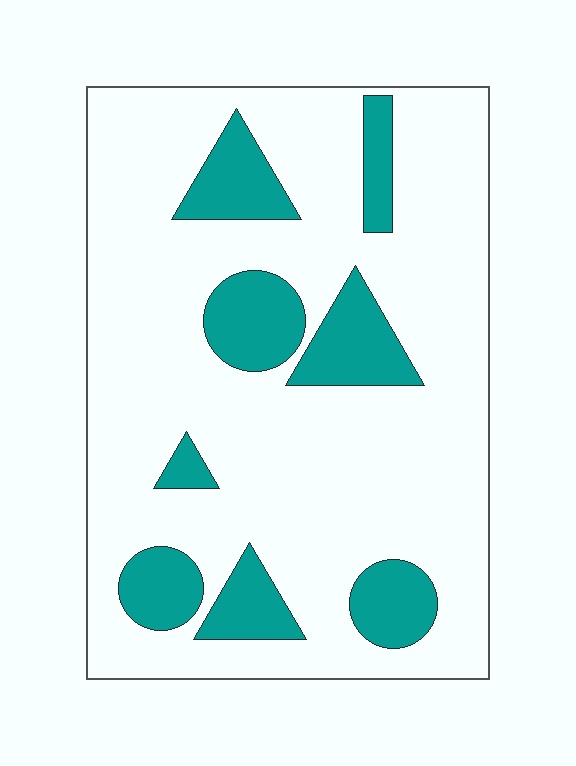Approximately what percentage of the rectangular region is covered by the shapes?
Approximately 20%.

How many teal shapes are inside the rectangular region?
8.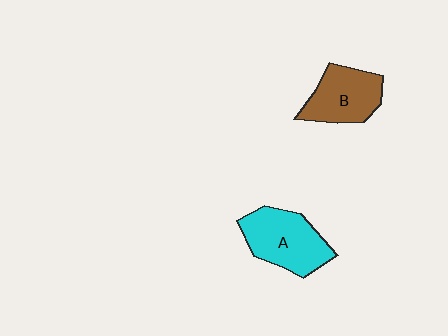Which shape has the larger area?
Shape A (cyan).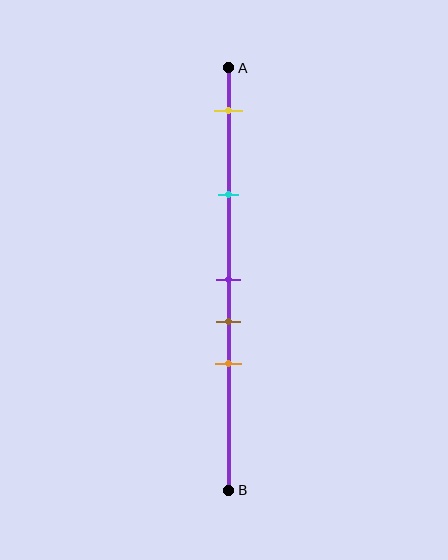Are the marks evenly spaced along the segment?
No, the marks are not evenly spaced.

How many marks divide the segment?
There are 5 marks dividing the segment.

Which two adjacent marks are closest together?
The purple and brown marks are the closest adjacent pair.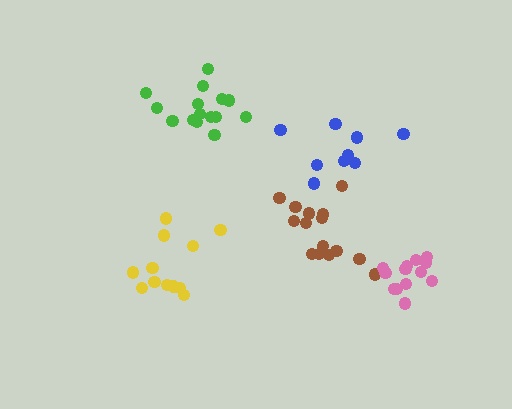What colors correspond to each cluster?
The clusters are colored: brown, pink, yellow, green, blue.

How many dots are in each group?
Group 1: 15 dots, Group 2: 14 dots, Group 3: 12 dots, Group 4: 15 dots, Group 5: 10 dots (66 total).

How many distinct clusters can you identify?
There are 5 distinct clusters.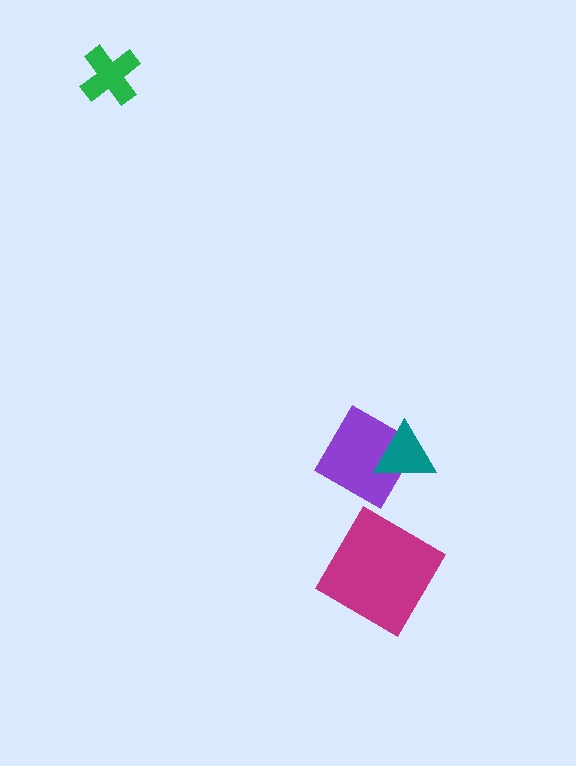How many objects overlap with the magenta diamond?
0 objects overlap with the magenta diamond.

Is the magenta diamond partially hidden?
No, no other shape covers it.